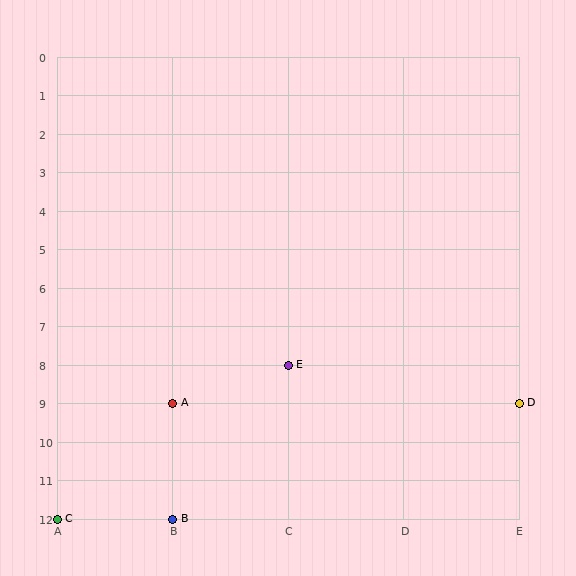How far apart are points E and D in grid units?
Points E and D are 2 columns and 1 row apart (about 2.2 grid units diagonally).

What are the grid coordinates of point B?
Point B is at grid coordinates (B, 12).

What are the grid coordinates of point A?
Point A is at grid coordinates (B, 9).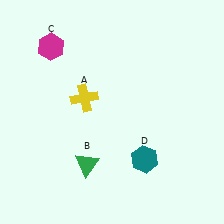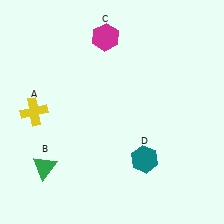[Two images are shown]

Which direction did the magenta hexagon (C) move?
The magenta hexagon (C) moved right.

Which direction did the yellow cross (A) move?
The yellow cross (A) moved left.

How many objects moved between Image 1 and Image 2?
3 objects moved between the two images.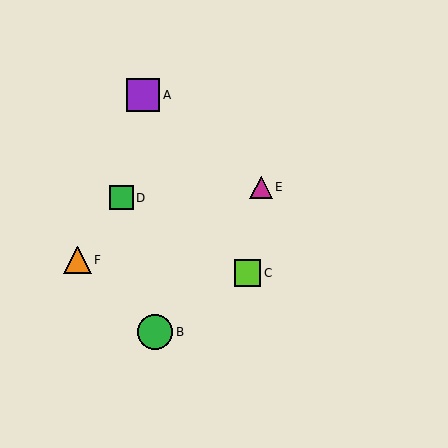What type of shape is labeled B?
Shape B is a green circle.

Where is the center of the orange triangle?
The center of the orange triangle is at (78, 260).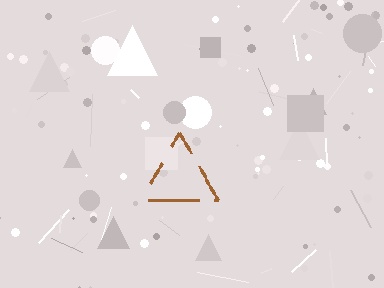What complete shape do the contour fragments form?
The contour fragments form a triangle.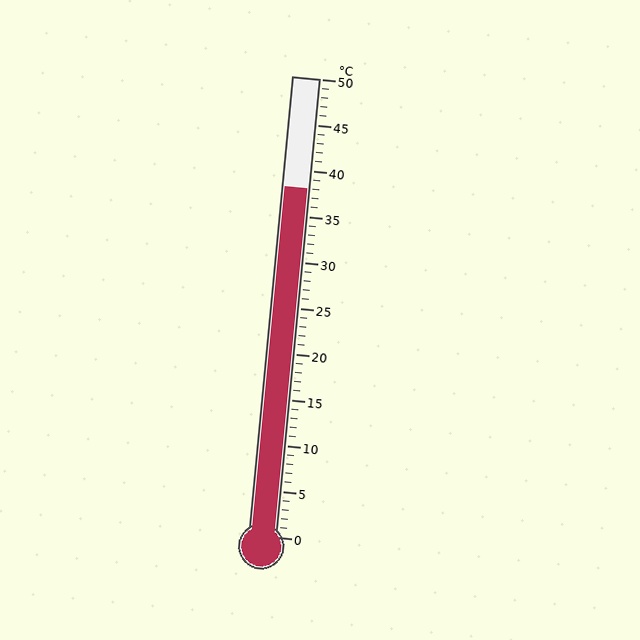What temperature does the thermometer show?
The thermometer shows approximately 38°C.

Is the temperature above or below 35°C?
The temperature is above 35°C.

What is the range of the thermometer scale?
The thermometer scale ranges from 0°C to 50°C.